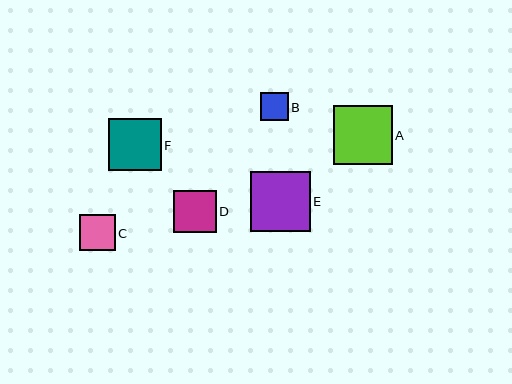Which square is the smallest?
Square B is the smallest with a size of approximately 28 pixels.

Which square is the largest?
Square E is the largest with a size of approximately 60 pixels.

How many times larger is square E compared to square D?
Square E is approximately 1.4 times the size of square D.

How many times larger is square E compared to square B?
Square E is approximately 2.1 times the size of square B.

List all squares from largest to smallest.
From largest to smallest: E, A, F, D, C, B.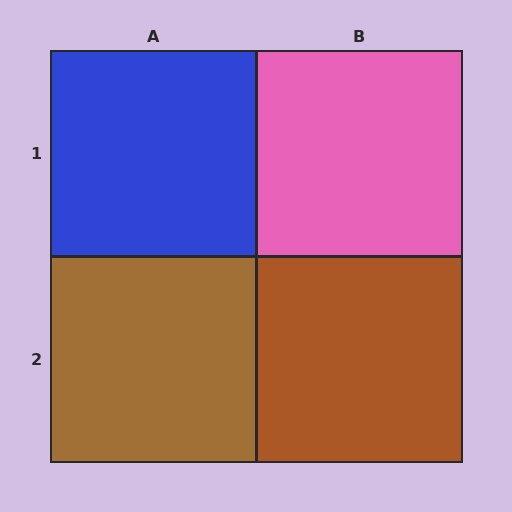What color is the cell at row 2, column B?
Brown.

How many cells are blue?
1 cell is blue.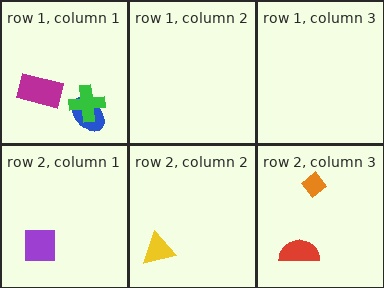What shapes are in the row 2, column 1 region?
The purple square.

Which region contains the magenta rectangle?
The row 1, column 1 region.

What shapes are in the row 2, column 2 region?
The yellow triangle.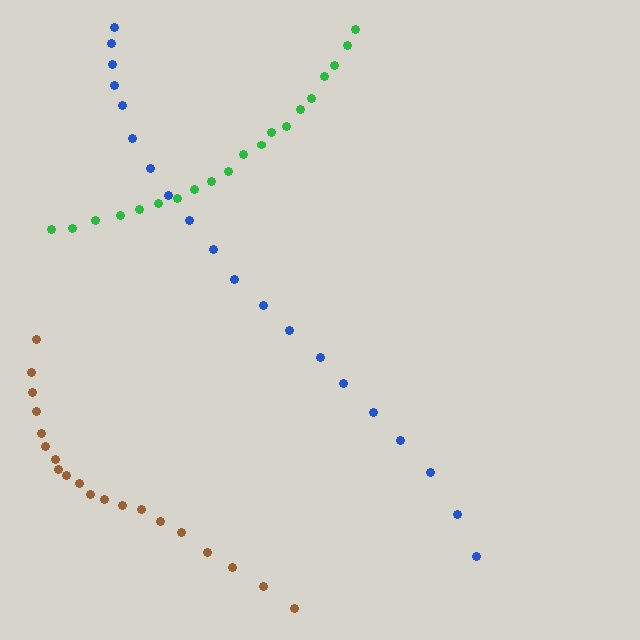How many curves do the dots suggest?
There are 3 distinct paths.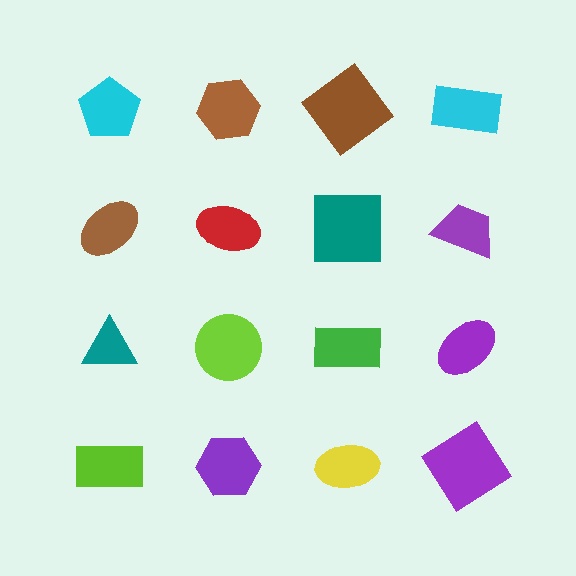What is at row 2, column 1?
A brown ellipse.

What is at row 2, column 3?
A teal square.